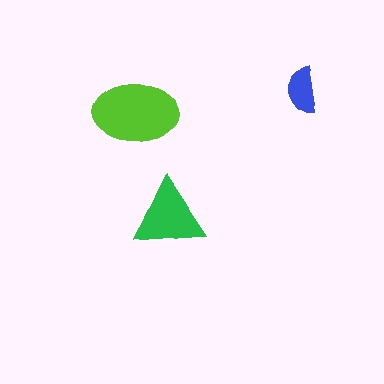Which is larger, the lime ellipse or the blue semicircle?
The lime ellipse.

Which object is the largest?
The lime ellipse.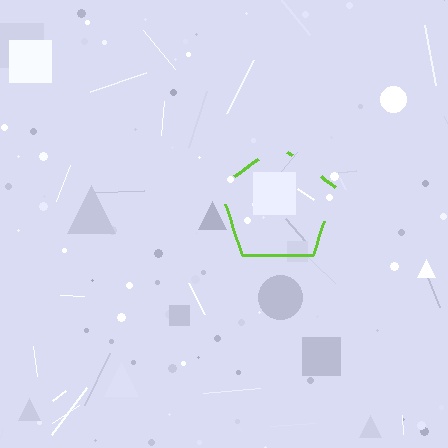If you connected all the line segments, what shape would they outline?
They would outline a pentagon.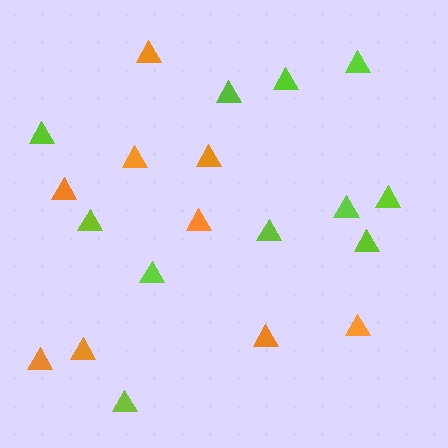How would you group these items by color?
There are 2 groups: one group of orange triangles (9) and one group of lime triangles (11).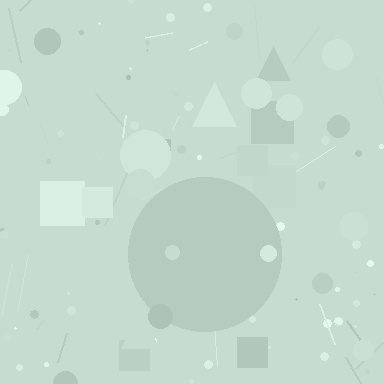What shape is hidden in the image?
A circle is hidden in the image.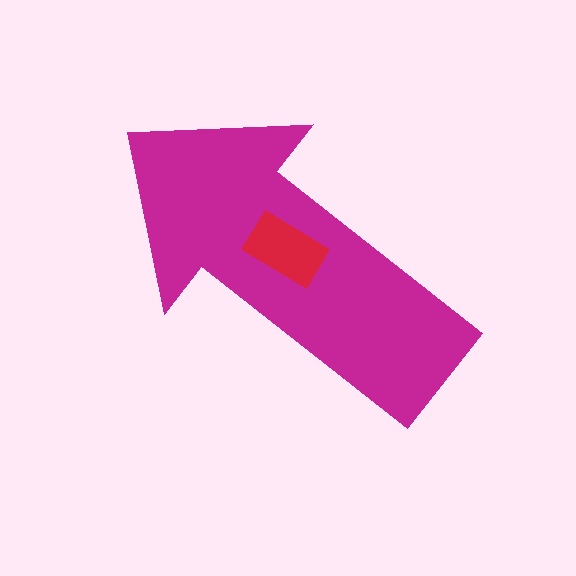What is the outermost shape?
The magenta arrow.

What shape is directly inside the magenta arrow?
The red rectangle.